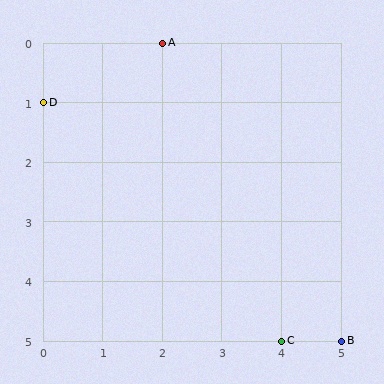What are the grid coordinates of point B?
Point B is at grid coordinates (5, 5).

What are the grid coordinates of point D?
Point D is at grid coordinates (0, 1).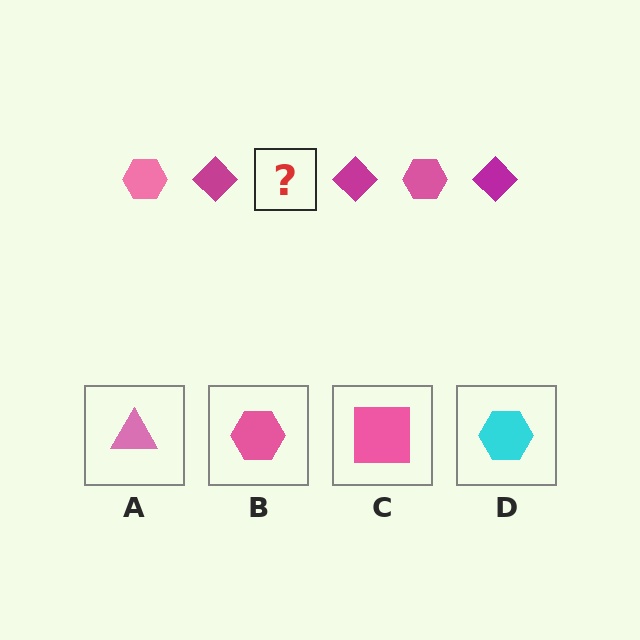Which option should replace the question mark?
Option B.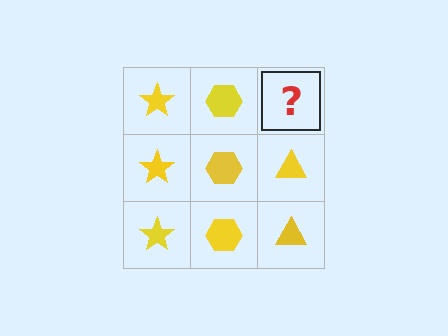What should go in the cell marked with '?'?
The missing cell should contain a yellow triangle.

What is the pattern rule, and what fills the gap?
The rule is that each column has a consistent shape. The gap should be filled with a yellow triangle.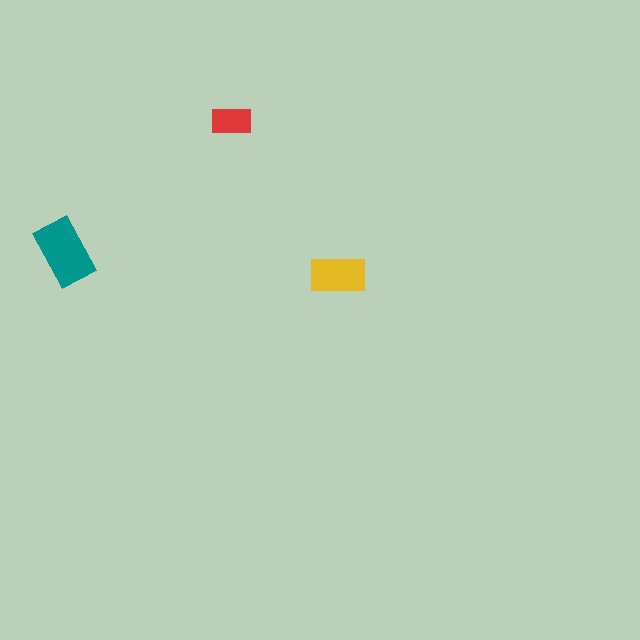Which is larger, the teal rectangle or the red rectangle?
The teal one.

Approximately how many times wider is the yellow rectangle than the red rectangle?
About 1.5 times wider.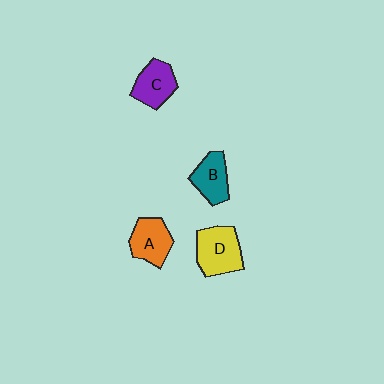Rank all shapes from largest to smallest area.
From largest to smallest: D (yellow), A (orange), C (purple), B (teal).